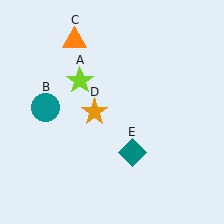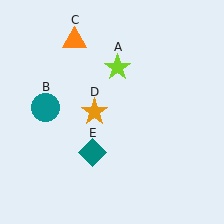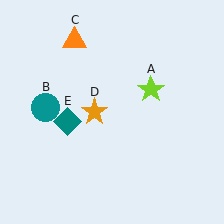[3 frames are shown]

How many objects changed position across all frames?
2 objects changed position: lime star (object A), teal diamond (object E).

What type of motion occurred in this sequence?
The lime star (object A), teal diamond (object E) rotated clockwise around the center of the scene.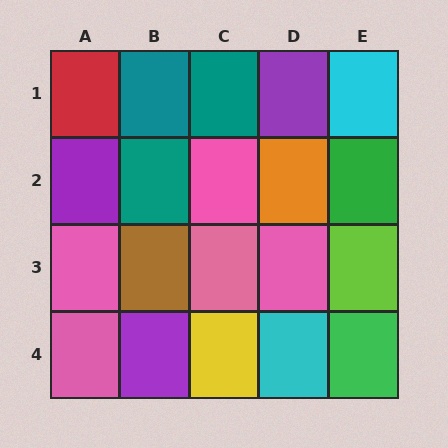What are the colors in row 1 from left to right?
Red, teal, teal, purple, cyan.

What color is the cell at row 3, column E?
Lime.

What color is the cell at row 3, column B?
Brown.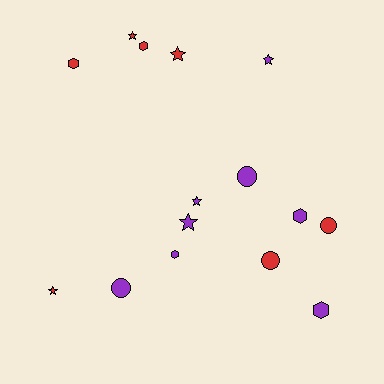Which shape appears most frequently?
Star, with 6 objects.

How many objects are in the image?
There are 15 objects.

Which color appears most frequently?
Purple, with 8 objects.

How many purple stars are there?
There are 3 purple stars.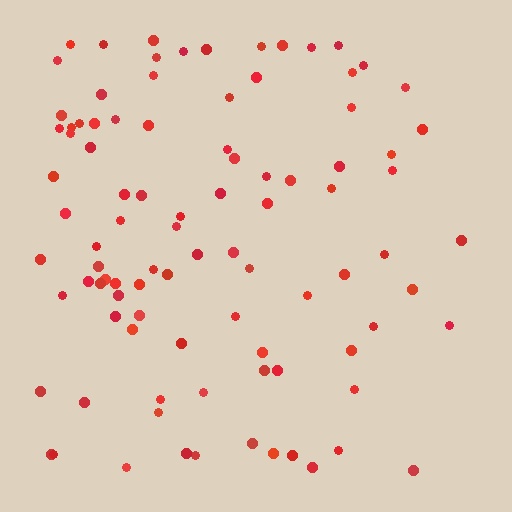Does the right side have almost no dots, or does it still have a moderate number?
Still a moderate number, just noticeably fewer than the left.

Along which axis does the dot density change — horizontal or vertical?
Horizontal.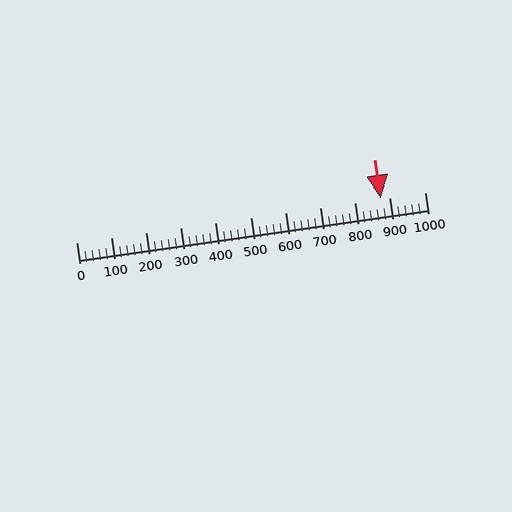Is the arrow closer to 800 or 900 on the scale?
The arrow is closer to 900.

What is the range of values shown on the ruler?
The ruler shows values from 0 to 1000.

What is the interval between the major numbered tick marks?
The major tick marks are spaced 100 units apart.